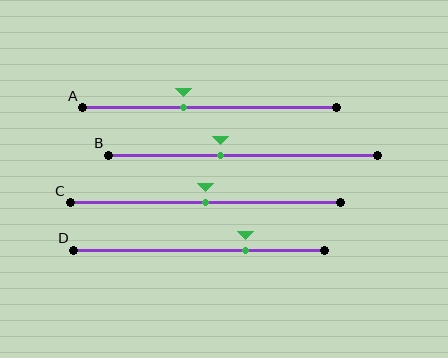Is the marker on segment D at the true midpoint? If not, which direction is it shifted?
No, the marker on segment D is shifted to the right by about 19% of the segment length.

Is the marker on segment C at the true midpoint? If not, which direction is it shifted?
Yes, the marker on segment C is at the true midpoint.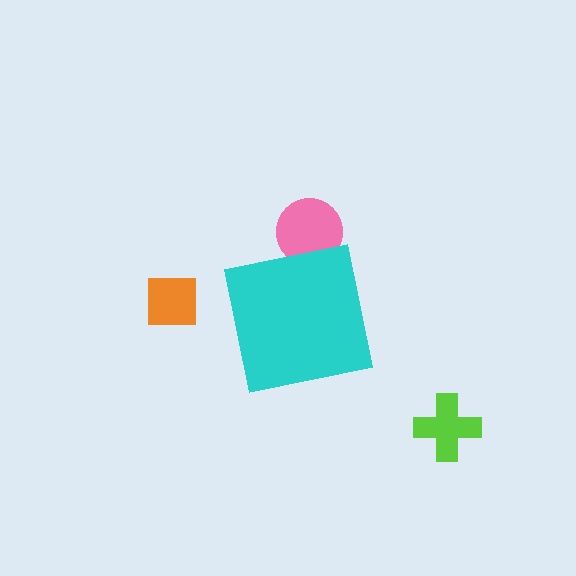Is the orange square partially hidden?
No, the orange square is fully visible.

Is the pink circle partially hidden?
Yes, the pink circle is partially hidden behind the cyan square.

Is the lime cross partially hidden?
No, the lime cross is fully visible.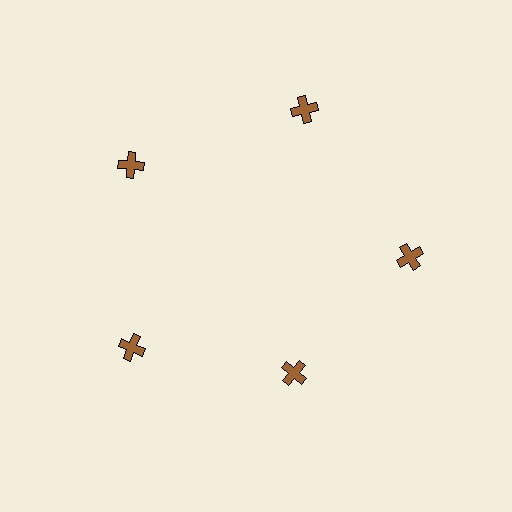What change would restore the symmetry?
The symmetry would be restored by moving it outward, back onto the ring so that all 5 crosses sit at equal angles and equal distance from the center.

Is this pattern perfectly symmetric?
No. The 5 brown crosses are arranged in a ring, but one element near the 5 o'clock position is pulled inward toward the center, breaking the 5-fold rotational symmetry.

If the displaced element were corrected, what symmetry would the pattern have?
It would have 5-fold rotational symmetry — the pattern would map onto itself every 72 degrees.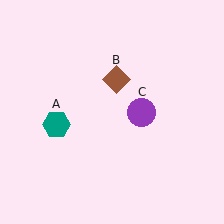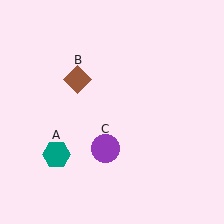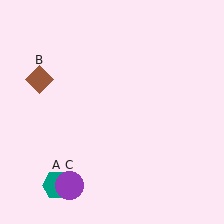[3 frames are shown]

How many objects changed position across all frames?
3 objects changed position: teal hexagon (object A), brown diamond (object B), purple circle (object C).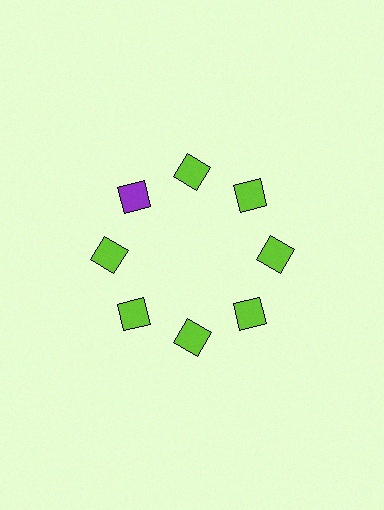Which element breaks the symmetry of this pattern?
The purple diamond at roughly the 10 o'clock position breaks the symmetry. All other shapes are lime diamonds.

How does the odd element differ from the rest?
It has a different color: purple instead of lime.